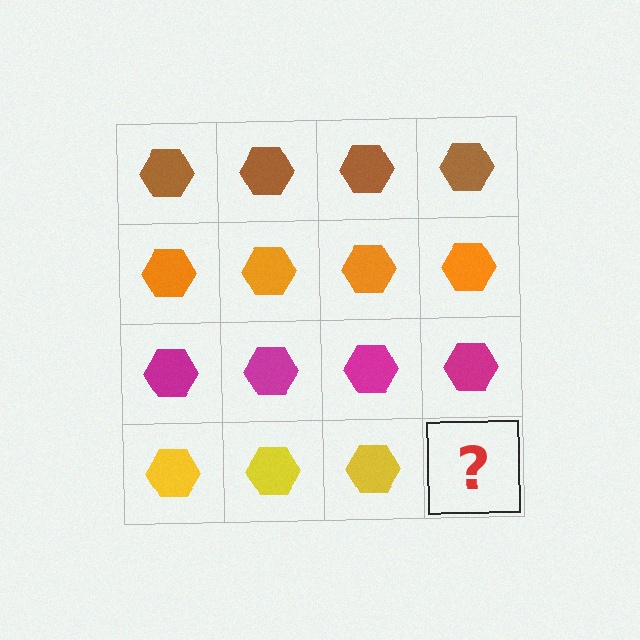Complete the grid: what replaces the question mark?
The question mark should be replaced with a yellow hexagon.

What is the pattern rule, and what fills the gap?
The rule is that each row has a consistent color. The gap should be filled with a yellow hexagon.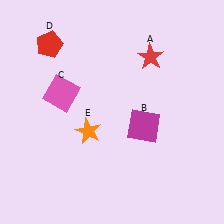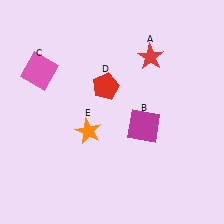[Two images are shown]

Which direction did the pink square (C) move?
The pink square (C) moved up.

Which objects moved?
The objects that moved are: the pink square (C), the red pentagon (D).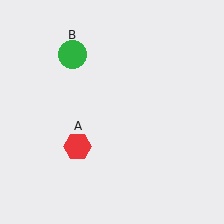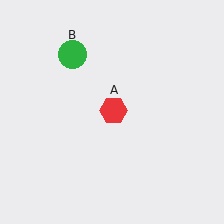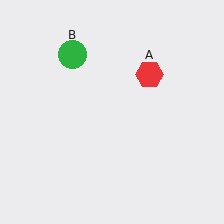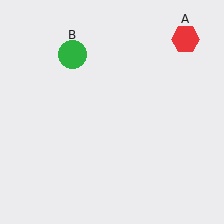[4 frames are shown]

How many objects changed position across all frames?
1 object changed position: red hexagon (object A).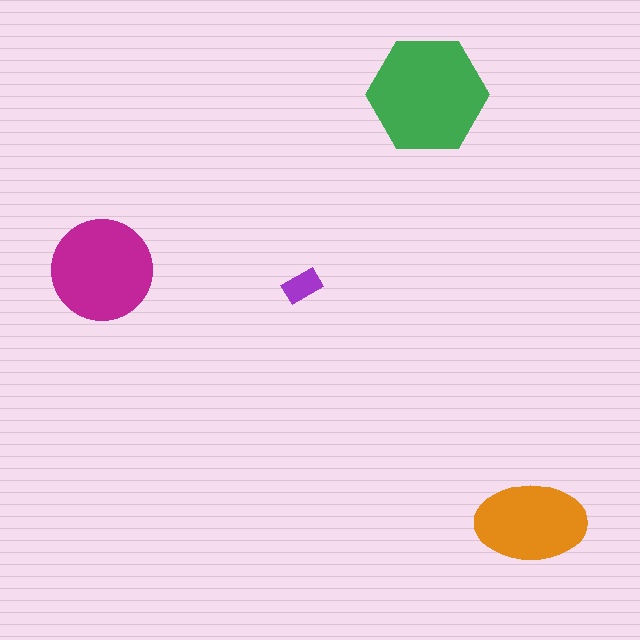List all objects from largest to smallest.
The green hexagon, the magenta circle, the orange ellipse, the purple rectangle.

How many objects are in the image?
There are 4 objects in the image.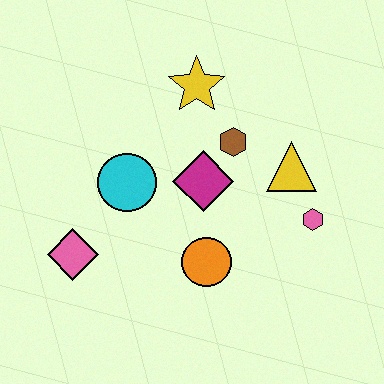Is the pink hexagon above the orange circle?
Yes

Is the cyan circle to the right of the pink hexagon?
No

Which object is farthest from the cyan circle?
The pink hexagon is farthest from the cyan circle.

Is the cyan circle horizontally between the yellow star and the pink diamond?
Yes